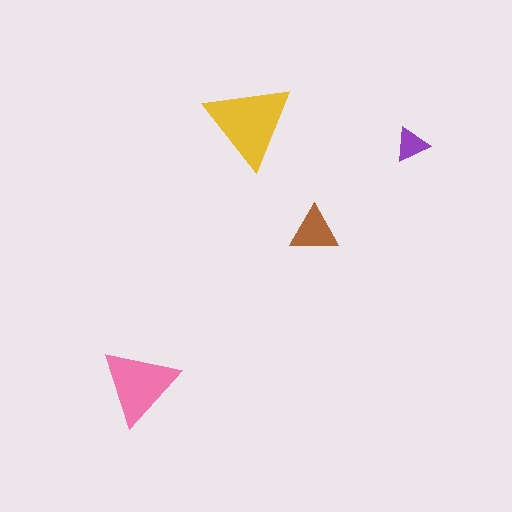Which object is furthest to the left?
The pink triangle is leftmost.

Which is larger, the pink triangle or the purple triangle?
The pink one.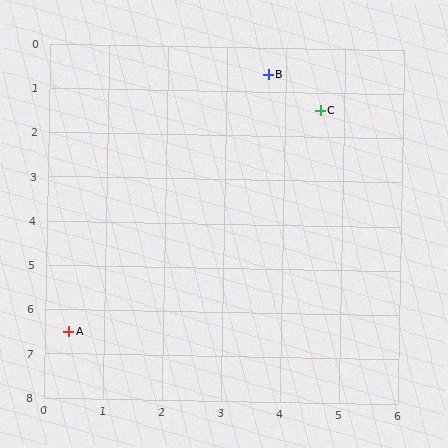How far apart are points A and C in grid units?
Points A and C are about 6.6 grid units apart.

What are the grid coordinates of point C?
Point C is at approximately (4.6, 1.4).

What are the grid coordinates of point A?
Point A is at approximately (0.4, 6.5).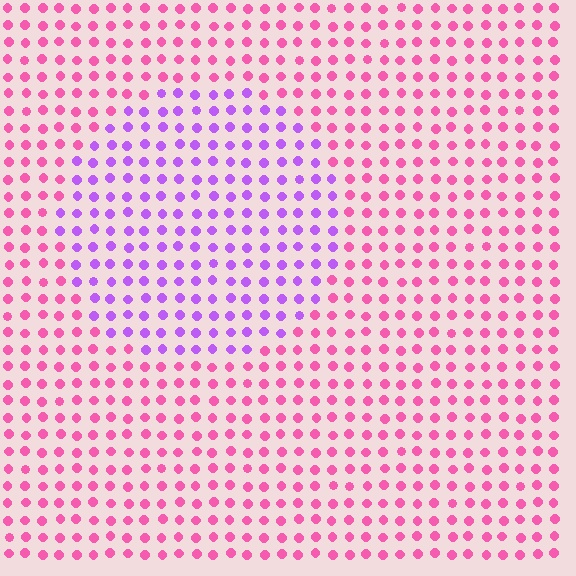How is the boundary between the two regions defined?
The boundary is defined purely by a slight shift in hue (about 49 degrees). Spacing, size, and orientation are identical on both sides.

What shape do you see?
I see a circle.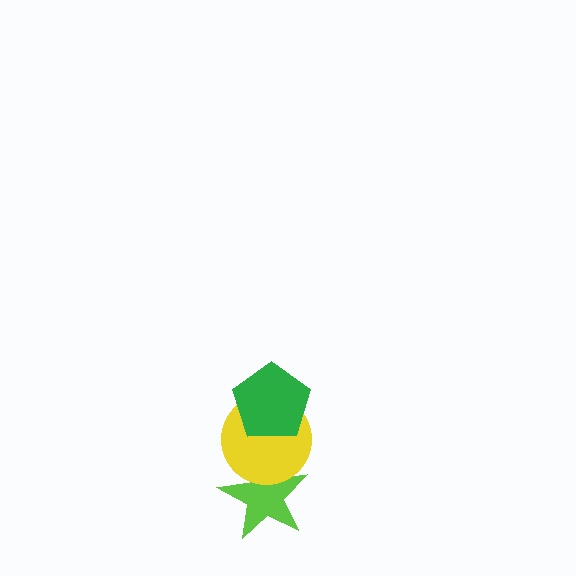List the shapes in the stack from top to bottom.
From top to bottom: the green pentagon, the yellow circle, the lime star.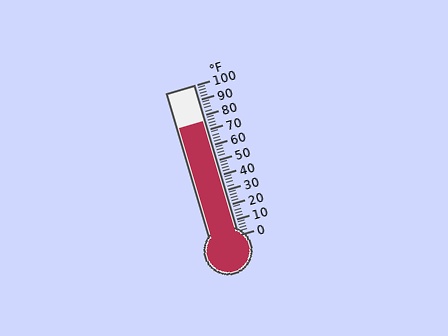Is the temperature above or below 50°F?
The temperature is above 50°F.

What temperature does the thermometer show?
The thermometer shows approximately 76°F.